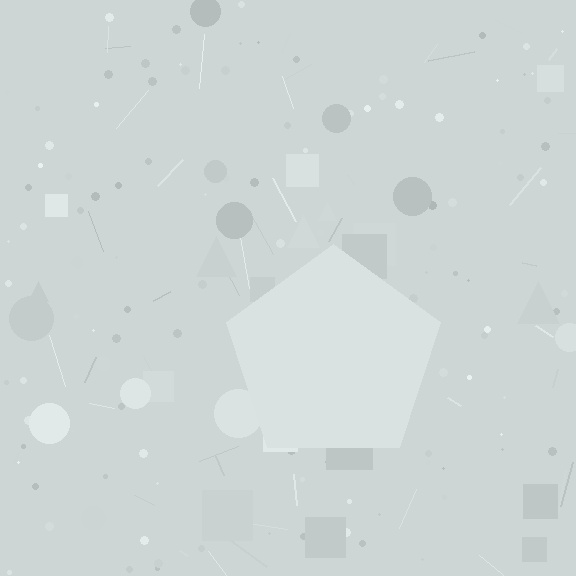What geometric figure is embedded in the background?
A pentagon is embedded in the background.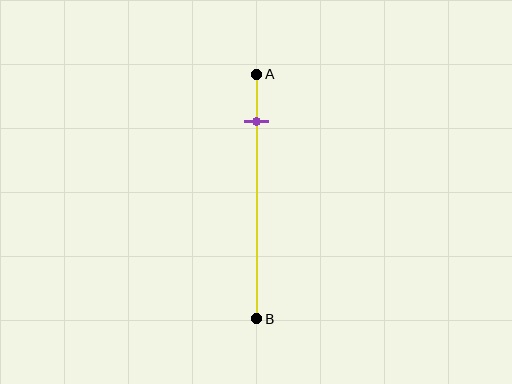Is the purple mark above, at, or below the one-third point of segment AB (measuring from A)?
The purple mark is above the one-third point of segment AB.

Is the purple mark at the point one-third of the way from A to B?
No, the mark is at about 20% from A, not at the 33% one-third point.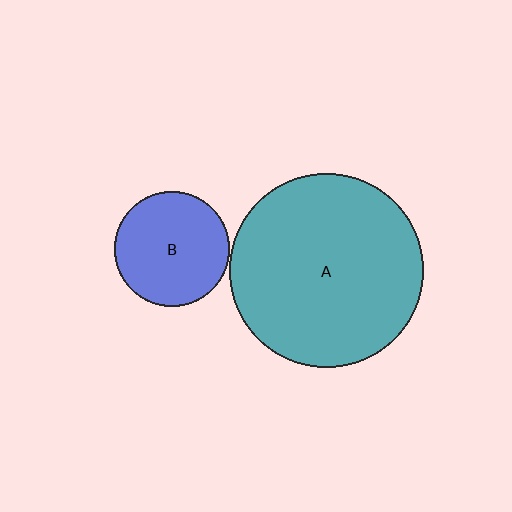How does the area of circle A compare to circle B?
Approximately 2.8 times.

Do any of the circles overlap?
No, none of the circles overlap.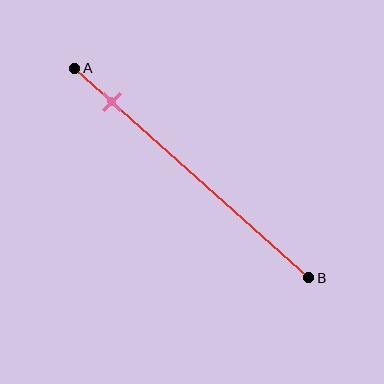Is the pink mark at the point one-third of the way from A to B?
No, the mark is at about 15% from A, not at the 33% one-third point.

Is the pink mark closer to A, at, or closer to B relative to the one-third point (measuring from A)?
The pink mark is closer to point A than the one-third point of segment AB.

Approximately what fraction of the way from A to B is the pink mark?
The pink mark is approximately 15% of the way from A to B.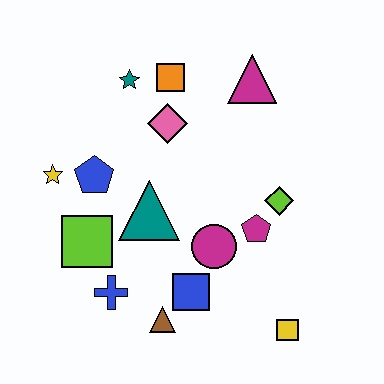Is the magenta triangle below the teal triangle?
No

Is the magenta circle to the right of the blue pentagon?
Yes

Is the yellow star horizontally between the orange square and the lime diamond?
No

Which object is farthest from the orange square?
The yellow square is farthest from the orange square.